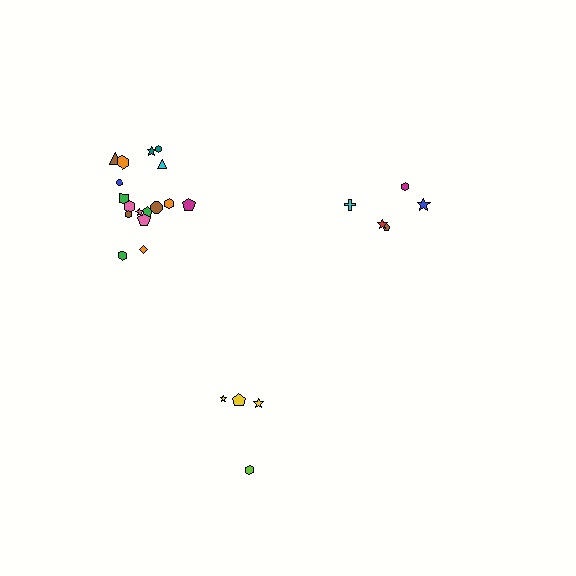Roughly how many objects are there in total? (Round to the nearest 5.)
Roughly 25 objects in total.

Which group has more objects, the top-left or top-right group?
The top-left group.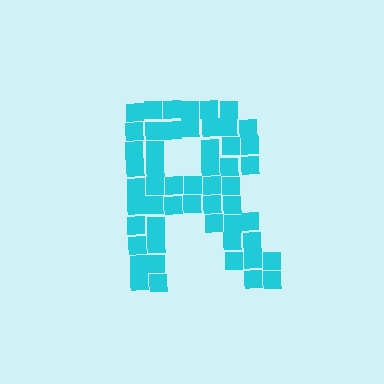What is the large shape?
The large shape is the letter R.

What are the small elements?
The small elements are squares.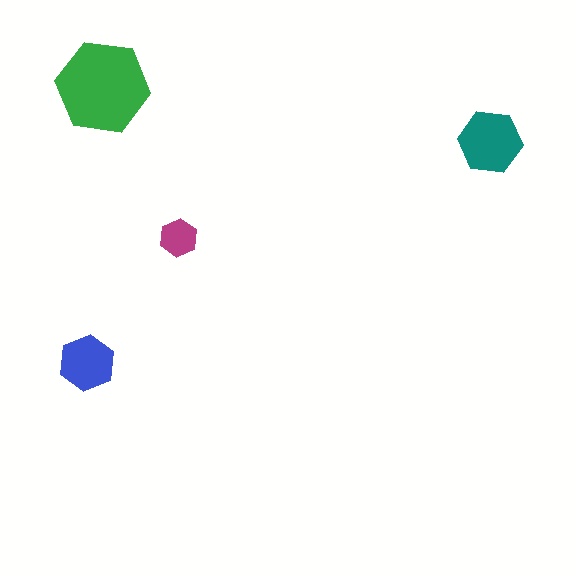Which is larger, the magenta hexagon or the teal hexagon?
The teal one.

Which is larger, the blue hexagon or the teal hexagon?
The teal one.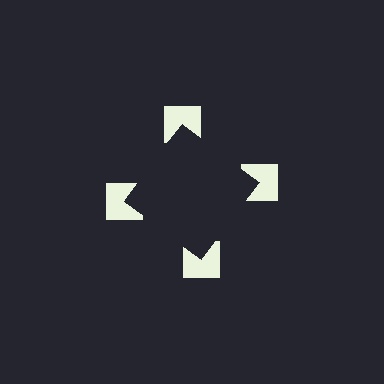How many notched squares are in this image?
There are 4 — one at each vertex of the illusory square.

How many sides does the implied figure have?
4 sides.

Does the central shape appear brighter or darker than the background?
It typically appears slightly darker than the background, even though no actual brightness change is drawn.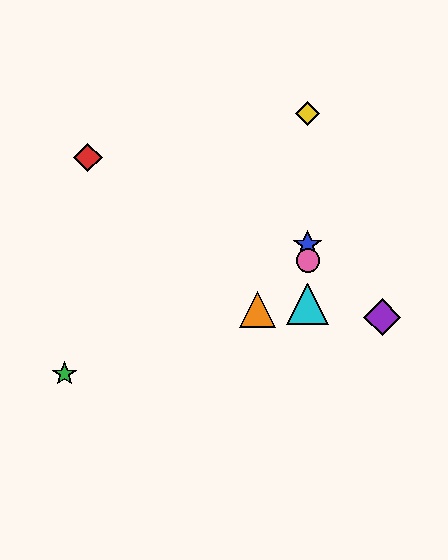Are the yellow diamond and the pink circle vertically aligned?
Yes, both are at x≈308.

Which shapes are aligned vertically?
The blue star, the yellow diamond, the cyan triangle, the pink circle are aligned vertically.